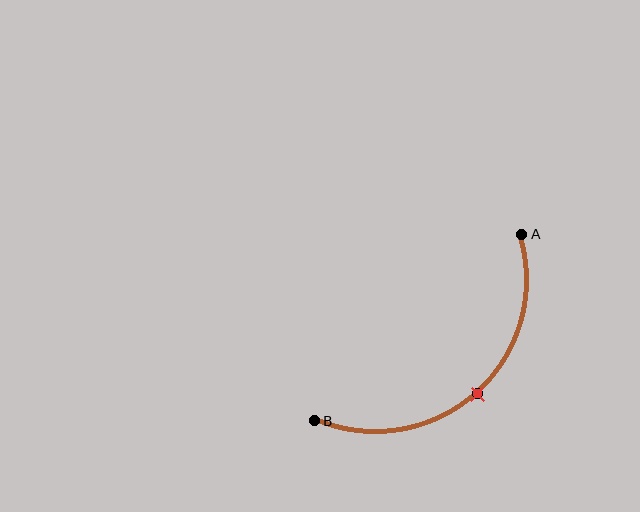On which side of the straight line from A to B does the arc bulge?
The arc bulges below and to the right of the straight line connecting A and B.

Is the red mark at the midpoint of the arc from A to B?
Yes. The red mark lies on the arc at equal arc-length from both A and B — it is the arc midpoint.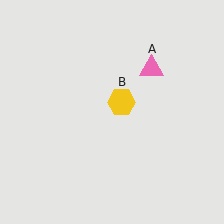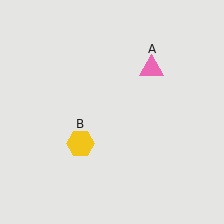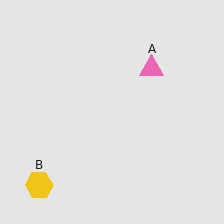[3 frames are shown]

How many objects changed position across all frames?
1 object changed position: yellow hexagon (object B).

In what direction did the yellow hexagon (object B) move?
The yellow hexagon (object B) moved down and to the left.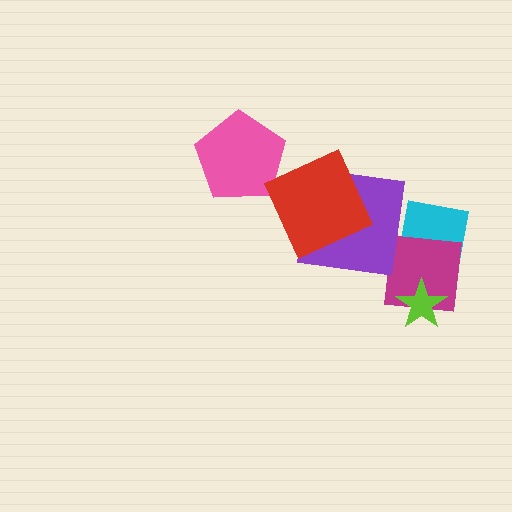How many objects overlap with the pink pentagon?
0 objects overlap with the pink pentagon.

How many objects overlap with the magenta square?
2 objects overlap with the magenta square.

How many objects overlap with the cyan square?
1 object overlaps with the cyan square.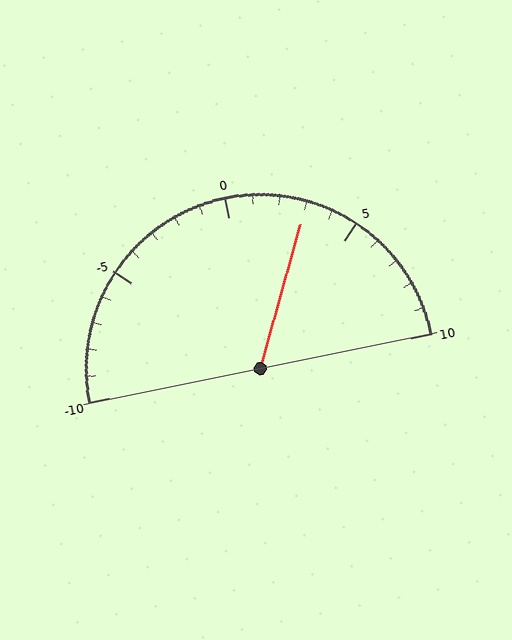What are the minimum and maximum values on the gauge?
The gauge ranges from -10 to 10.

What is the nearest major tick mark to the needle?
The nearest major tick mark is 5.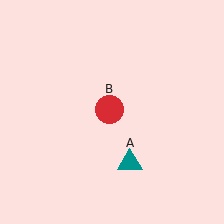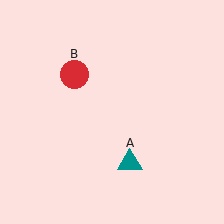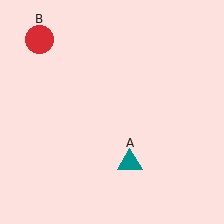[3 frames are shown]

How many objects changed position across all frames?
1 object changed position: red circle (object B).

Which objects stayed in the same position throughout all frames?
Teal triangle (object A) remained stationary.